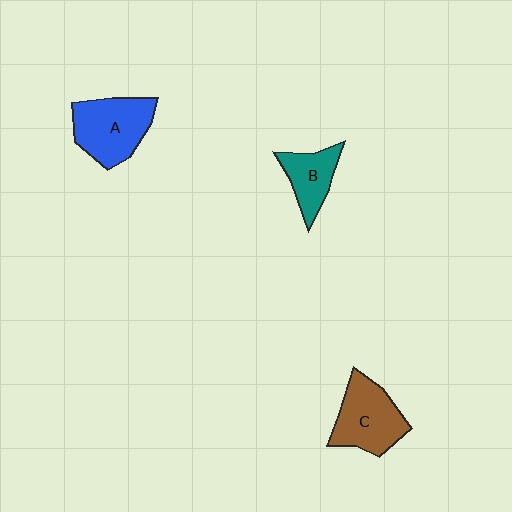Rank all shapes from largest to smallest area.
From largest to smallest: A (blue), C (brown), B (teal).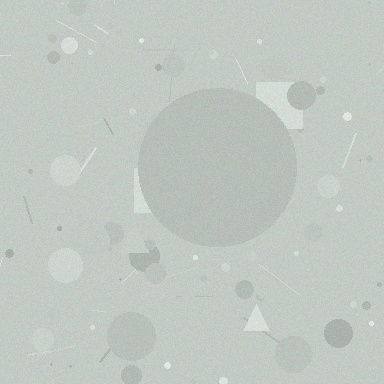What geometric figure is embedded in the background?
A circle is embedded in the background.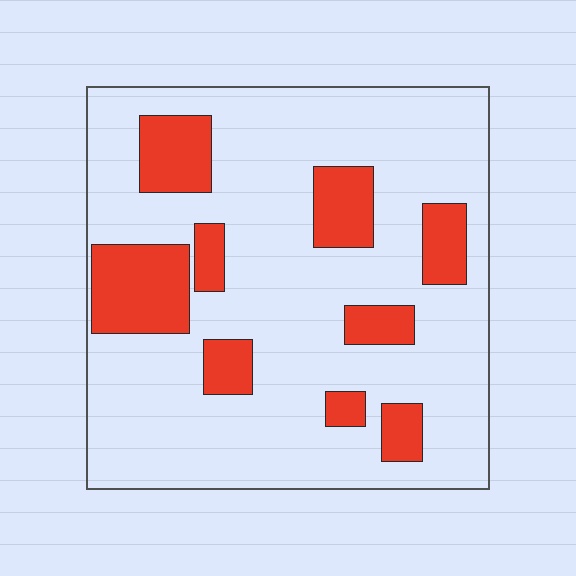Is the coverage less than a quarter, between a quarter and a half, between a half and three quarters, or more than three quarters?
Less than a quarter.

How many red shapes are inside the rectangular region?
9.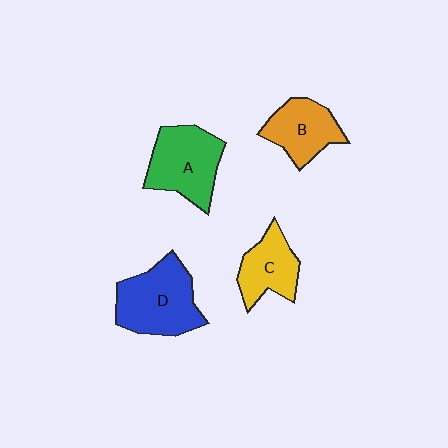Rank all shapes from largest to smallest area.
From largest to smallest: D (blue), A (green), B (orange), C (yellow).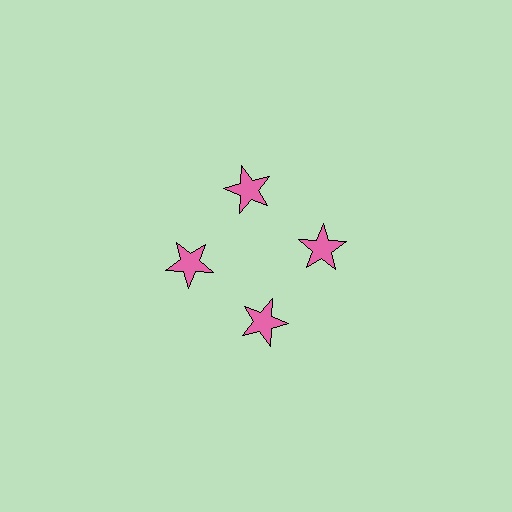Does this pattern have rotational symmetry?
Yes, this pattern has 4-fold rotational symmetry. It looks the same after rotating 90 degrees around the center.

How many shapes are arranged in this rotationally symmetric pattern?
There are 4 shapes, arranged in 4 groups of 1.